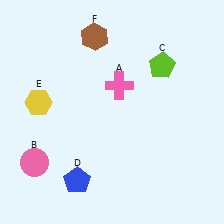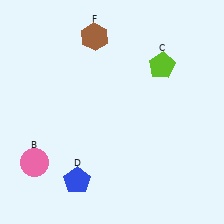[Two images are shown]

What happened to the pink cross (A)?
The pink cross (A) was removed in Image 2. It was in the top-right area of Image 1.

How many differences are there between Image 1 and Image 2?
There are 2 differences between the two images.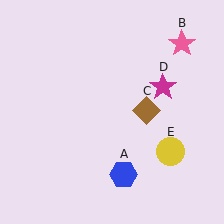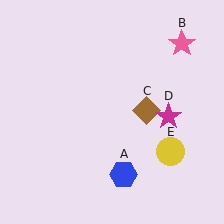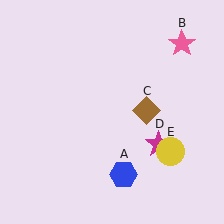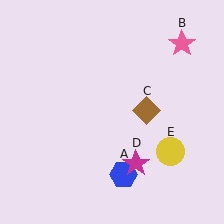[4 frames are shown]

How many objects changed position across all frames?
1 object changed position: magenta star (object D).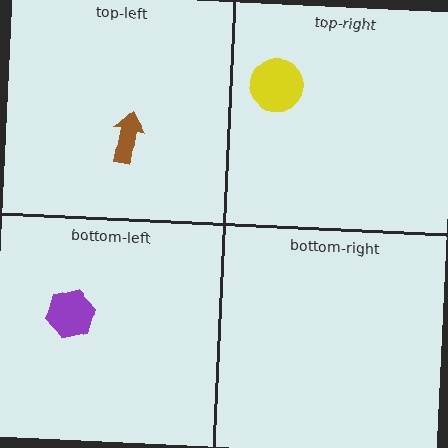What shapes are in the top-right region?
The yellow circle.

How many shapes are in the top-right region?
1.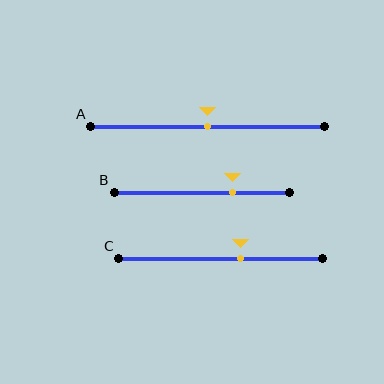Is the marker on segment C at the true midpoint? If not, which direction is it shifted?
No, the marker on segment C is shifted to the right by about 10% of the segment length.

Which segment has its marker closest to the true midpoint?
Segment A has its marker closest to the true midpoint.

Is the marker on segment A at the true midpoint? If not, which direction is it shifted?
Yes, the marker on segment A is at the true midpoint.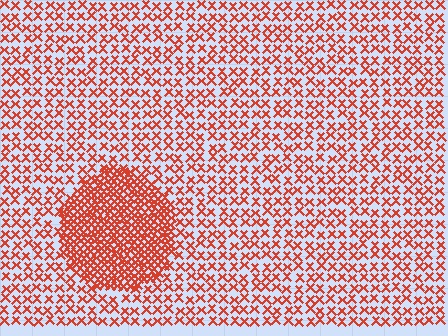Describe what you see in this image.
The image contains small red elements arranged at two different densities. A circle-shaped region is visible where the elements are more densely packed than the surrounding area.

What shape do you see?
I see a circle.